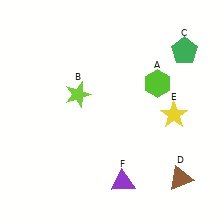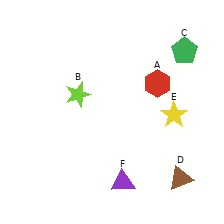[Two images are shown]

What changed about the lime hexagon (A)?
In Image 1, A is lime. In Image 2, it changed to red.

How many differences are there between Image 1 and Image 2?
There is 1 difference between the two images.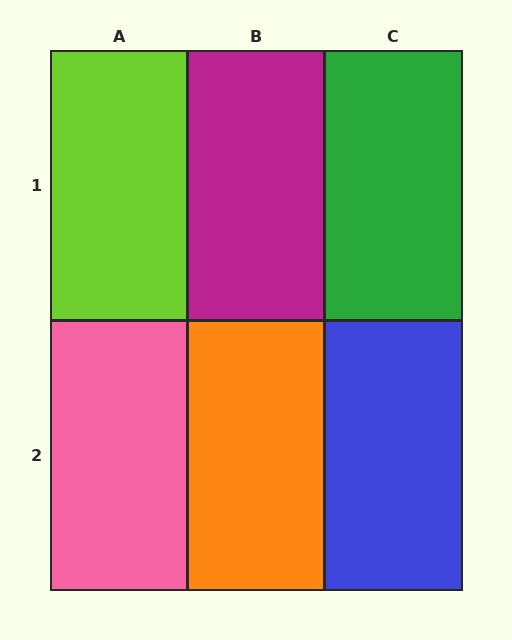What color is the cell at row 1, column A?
Lime.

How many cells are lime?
1 cell is lime.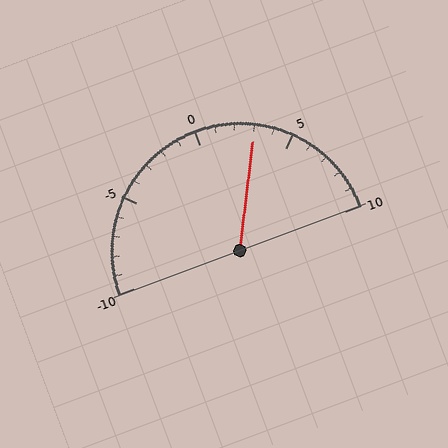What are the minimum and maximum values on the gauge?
The gauge ranges from -10 to 10.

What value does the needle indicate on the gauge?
The needle indicates approximately 3.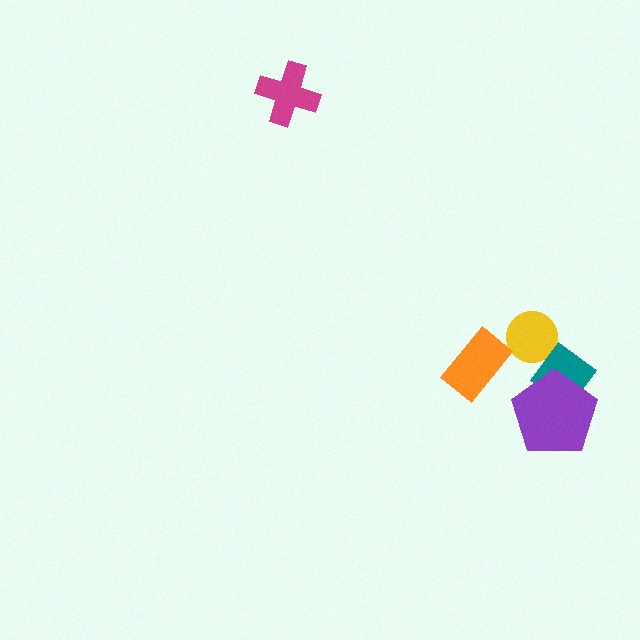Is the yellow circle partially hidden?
Yes, it is partially covered by another shape.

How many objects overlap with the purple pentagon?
1 object overlaps with the purple pentagon.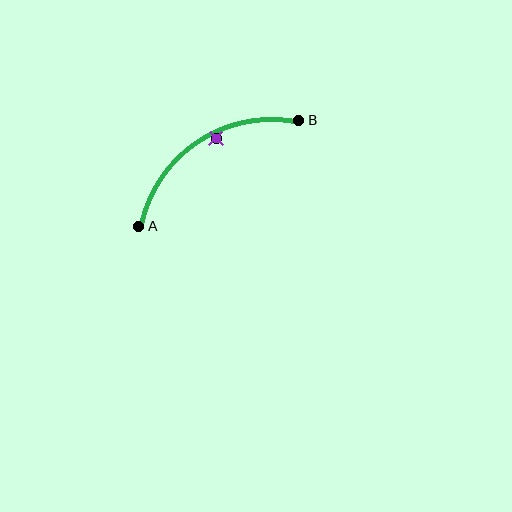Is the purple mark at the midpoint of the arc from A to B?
No — the purple mark does not lie on the arc at all. It sits slightly inside the curve.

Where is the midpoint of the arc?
The arc midpoint is the point on the curve farthest from the straight line joining A and B. It sits above that line.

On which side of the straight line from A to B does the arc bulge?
The arc bulges above the straight line connecting A and B.